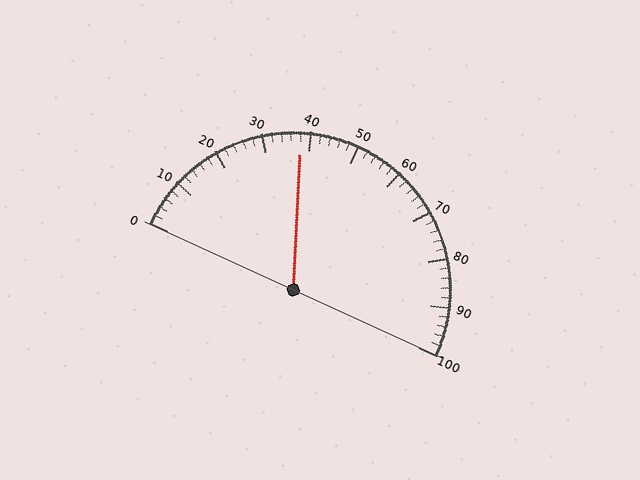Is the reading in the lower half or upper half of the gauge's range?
The reading is in the lower half of the range (0 to 100).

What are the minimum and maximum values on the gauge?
The gauge ranges from 0 to 100.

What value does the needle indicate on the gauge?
The needle indicates approximately 38.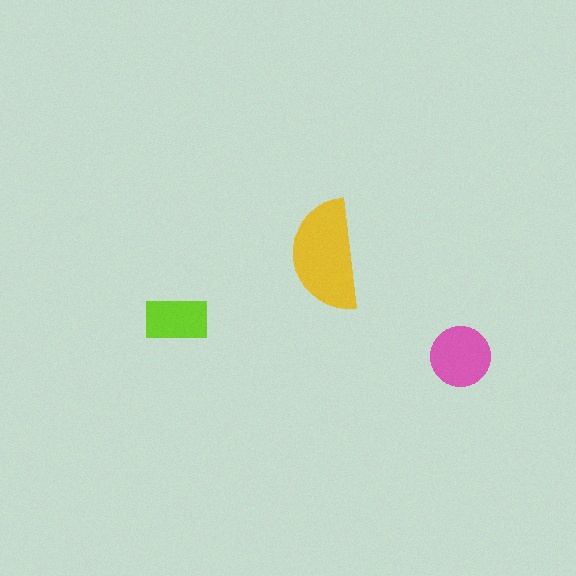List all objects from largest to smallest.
The yellow semicircle, the pink circle, the lime rectangle.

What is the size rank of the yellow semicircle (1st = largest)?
1st.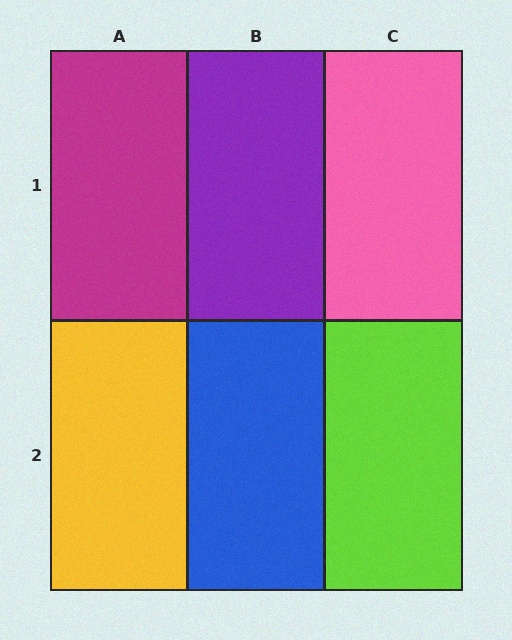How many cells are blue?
1 cell is blue.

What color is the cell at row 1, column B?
Purple.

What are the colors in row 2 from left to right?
Yellow, blue, lime.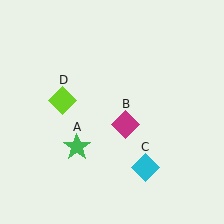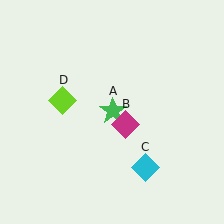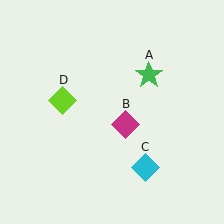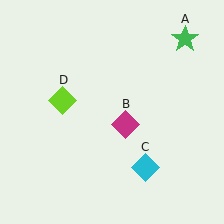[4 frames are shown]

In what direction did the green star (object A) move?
The green star (object A) moved up and to the right.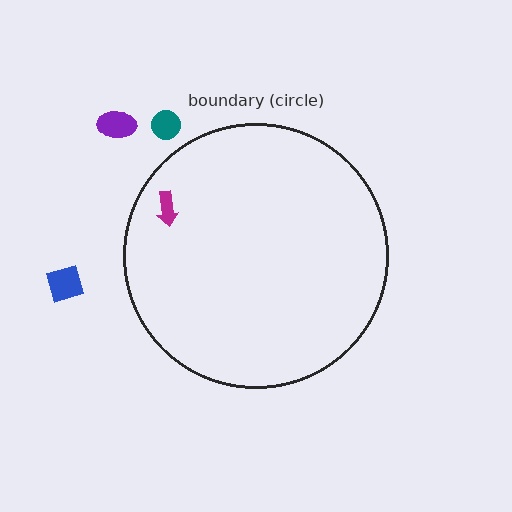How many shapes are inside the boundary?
1 inside, 3 outside.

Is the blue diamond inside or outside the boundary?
Outside.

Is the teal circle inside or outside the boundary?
Outside.